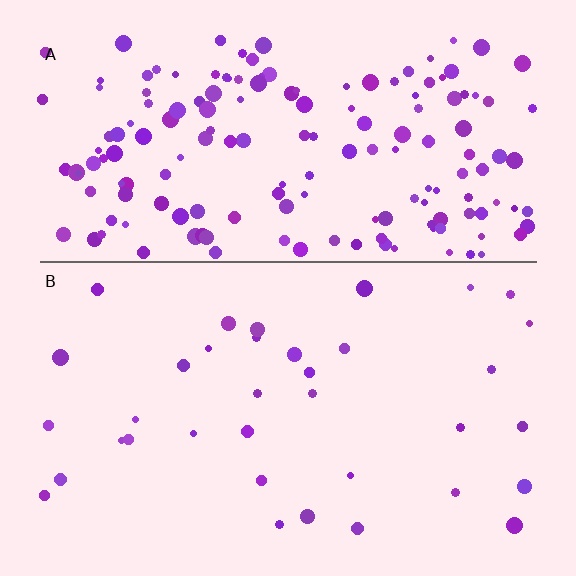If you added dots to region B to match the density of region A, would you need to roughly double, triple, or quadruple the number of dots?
Approximately quadruple.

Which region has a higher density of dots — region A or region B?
A (the top).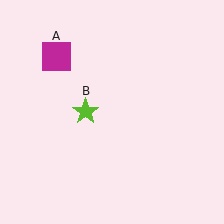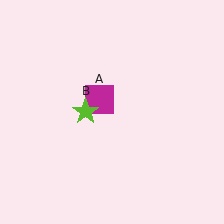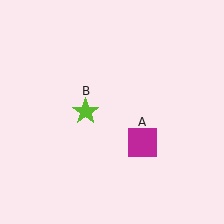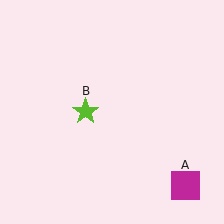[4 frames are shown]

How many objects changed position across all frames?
1 object changed position: magenta square (object A).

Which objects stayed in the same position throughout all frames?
Lime star (object B) remained stationary.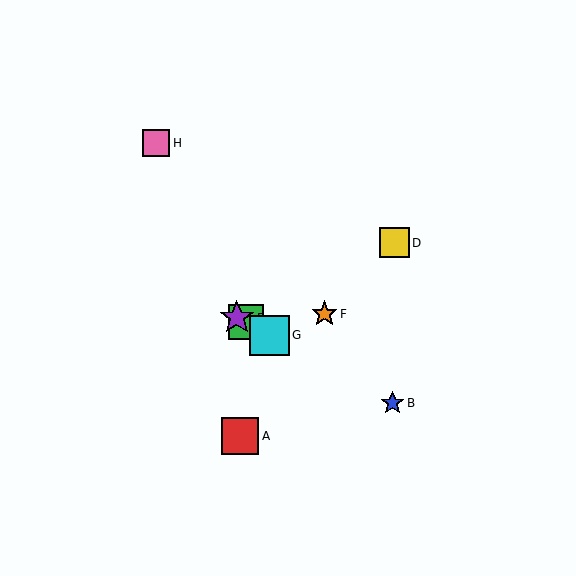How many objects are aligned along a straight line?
4 objects (B, C, E, G) are aligned along a straight line.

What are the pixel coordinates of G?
Object G is at (269, 335).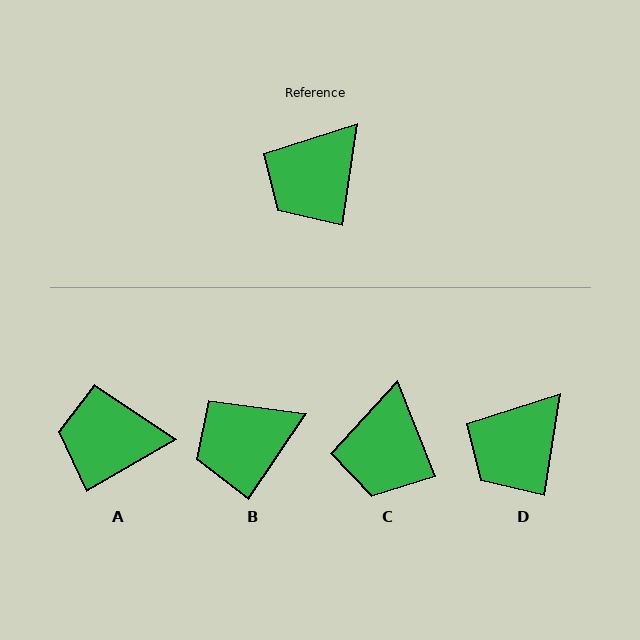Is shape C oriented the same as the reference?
No, it is off by about 30 degrees.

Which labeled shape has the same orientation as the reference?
D.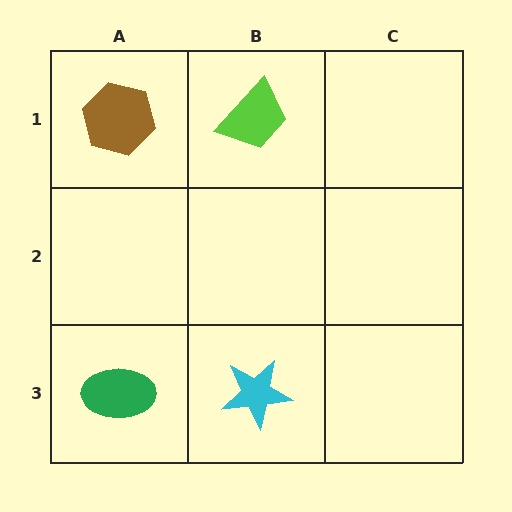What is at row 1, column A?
A brown hexagon.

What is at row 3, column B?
A cyan star.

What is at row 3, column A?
A green ellipse.